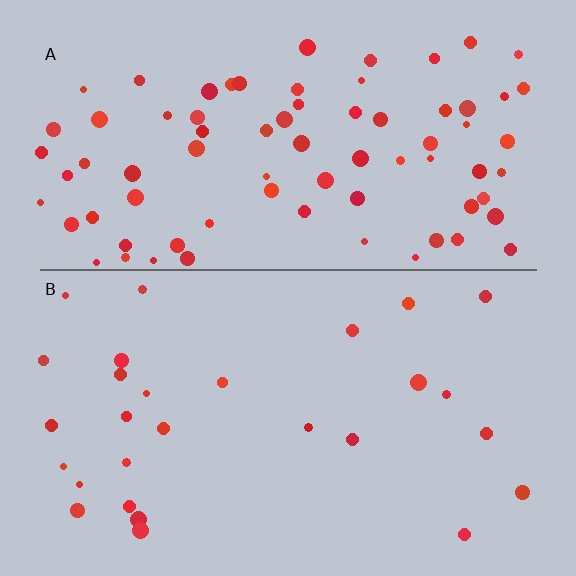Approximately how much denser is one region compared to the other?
Approximately 2.8× — region A over region B.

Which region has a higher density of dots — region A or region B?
A (the top).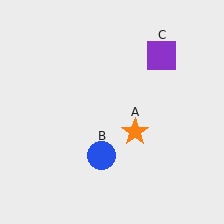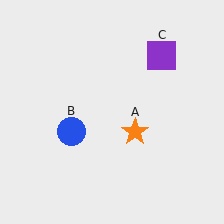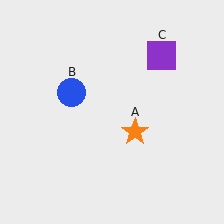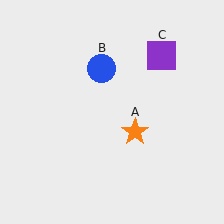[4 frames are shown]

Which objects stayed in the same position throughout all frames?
Orange star (object A) and purple square (object C) remained stationary.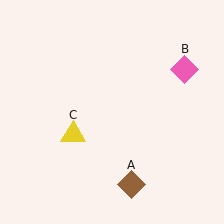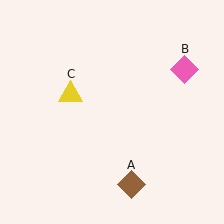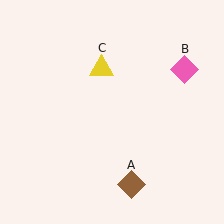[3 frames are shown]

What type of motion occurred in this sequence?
The yellow triangle (object C) rotated clockwise around the center of the scene.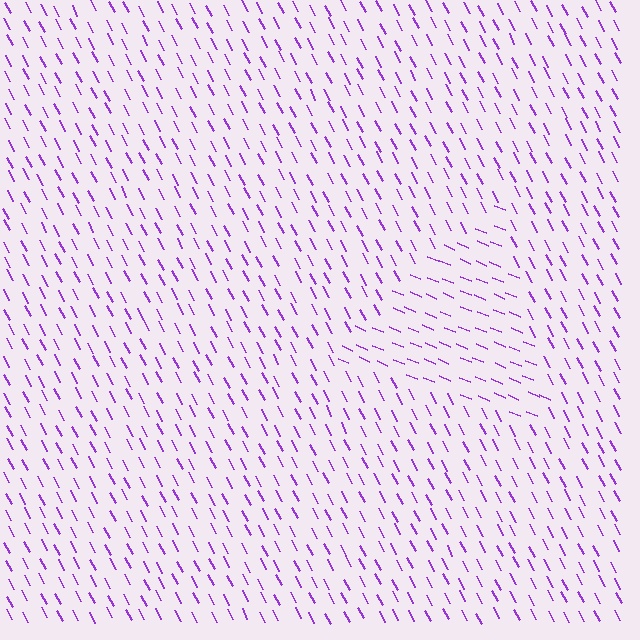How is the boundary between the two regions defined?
The boundary is defined purely by a change in line orientation (approximately 40 degrees difference). All lines are the same color and thickness.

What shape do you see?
I see a triangle.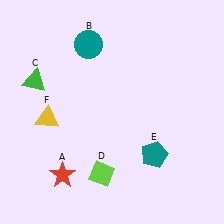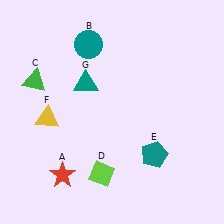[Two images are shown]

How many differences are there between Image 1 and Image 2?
There is 1 difference between the two images.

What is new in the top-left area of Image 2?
A teal triangle (G) was added in the top-left area of Image 2.